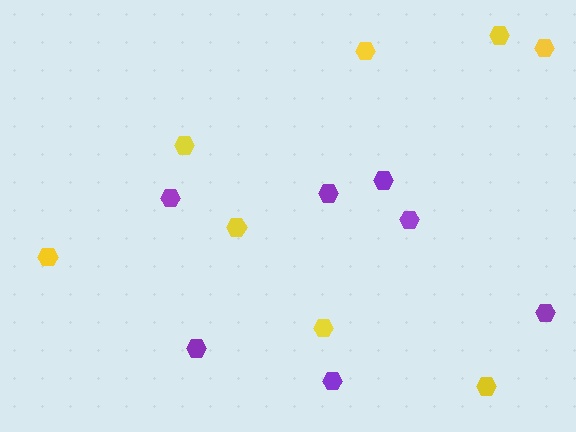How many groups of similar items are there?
There are 2 groups: one group of purple hexagons (7) and one group of yellow hexagons (8).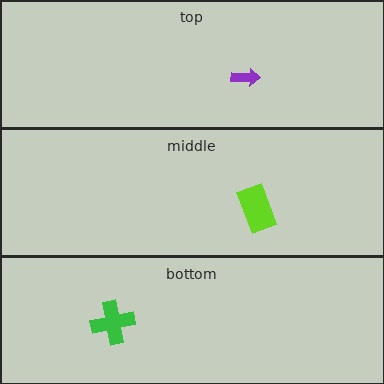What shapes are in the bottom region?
The green cross.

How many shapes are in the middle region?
1.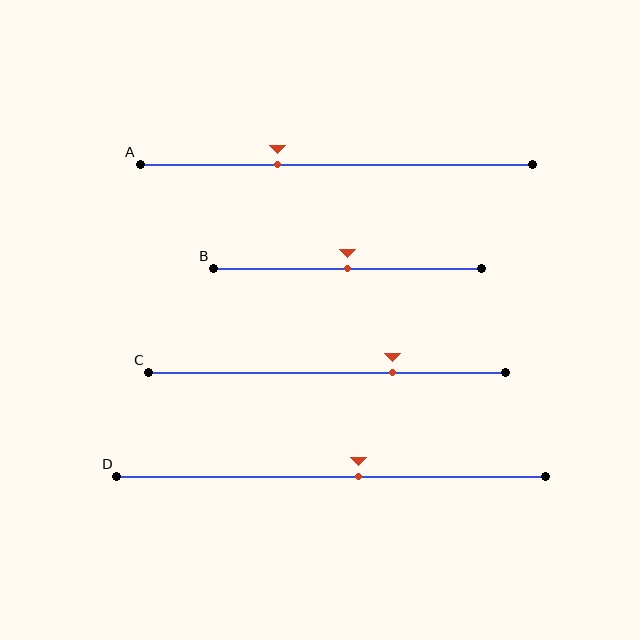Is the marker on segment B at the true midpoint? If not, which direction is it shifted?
Yes, the marker on segment B is at the true midpoint.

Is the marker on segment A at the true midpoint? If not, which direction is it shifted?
No, the marker on segment A is shifted to the left by about 15% of the segment length.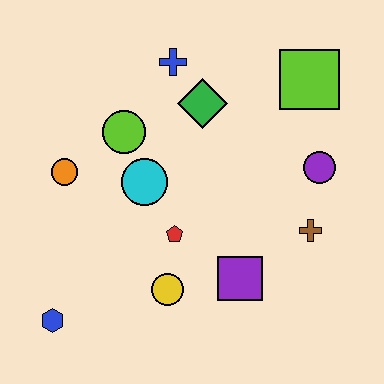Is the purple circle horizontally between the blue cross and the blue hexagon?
No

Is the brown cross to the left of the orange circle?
No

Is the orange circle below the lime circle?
Yes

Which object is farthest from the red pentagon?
The lime square is farthest from the red pentagon.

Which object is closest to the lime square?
The purple circle is closest to the lime square.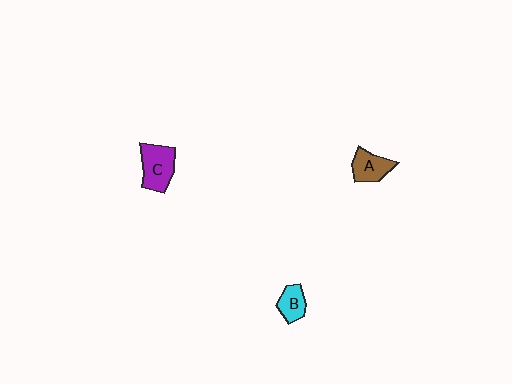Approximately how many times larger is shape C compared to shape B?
Approximately 1.7 times.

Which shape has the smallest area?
Shape B (cyan).